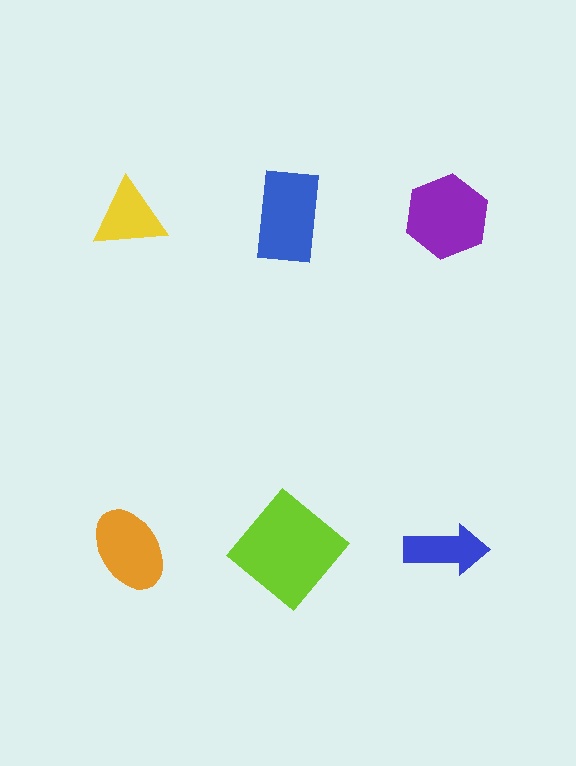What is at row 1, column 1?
A yellow triangle.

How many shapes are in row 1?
3 shapes.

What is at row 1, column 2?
A blue rectangle.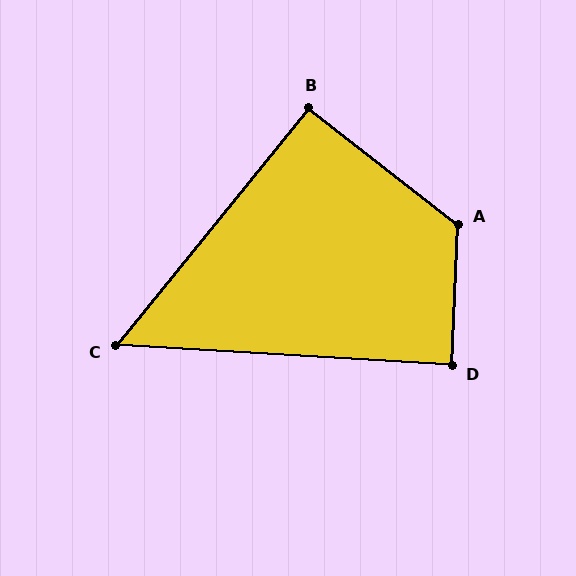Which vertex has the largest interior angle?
A, at approximately 126 degrees.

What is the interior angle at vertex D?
Approximately 89 degrees (approximately right).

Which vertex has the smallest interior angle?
C, at approximately 54 degrees.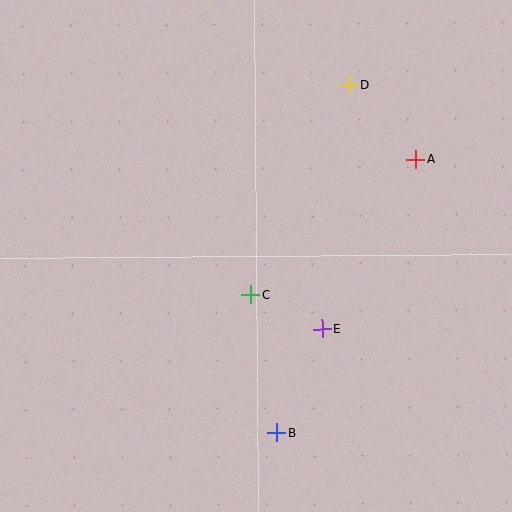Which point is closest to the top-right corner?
Point D is closest to the top-right corner.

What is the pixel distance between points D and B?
The distance between D and B is 355 pixels.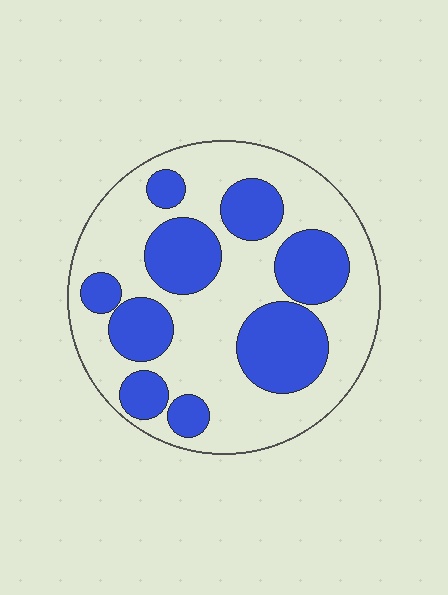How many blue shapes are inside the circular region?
9.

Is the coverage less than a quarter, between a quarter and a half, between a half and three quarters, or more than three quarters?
Between a quarter and a half.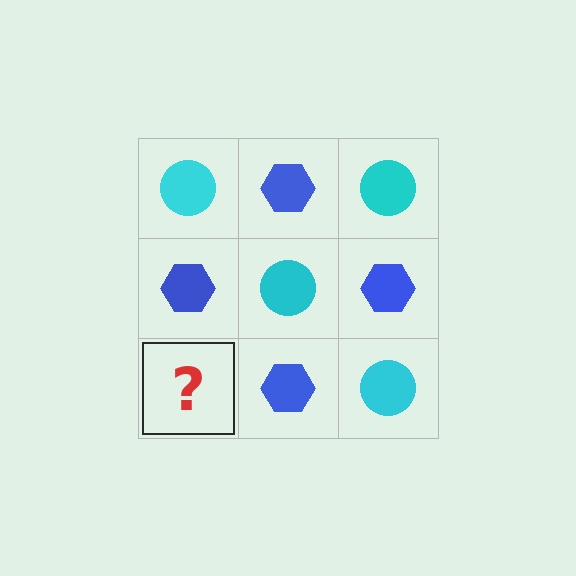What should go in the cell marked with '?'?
The missing cell should contain a cyan circle.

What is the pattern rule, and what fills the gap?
The rule is that it alternates cyan circle and blue hexagon in a checkerboard pattern. The gap should be filled with a cyan circle.